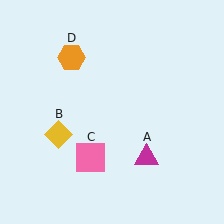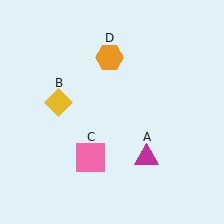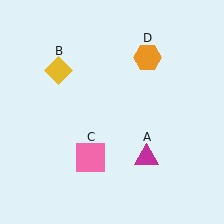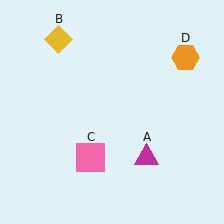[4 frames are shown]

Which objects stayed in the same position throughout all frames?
Magenta triangle (object A) and pink square (object C) remained stationary.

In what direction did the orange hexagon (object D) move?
The orange hexagon (object D) moved right.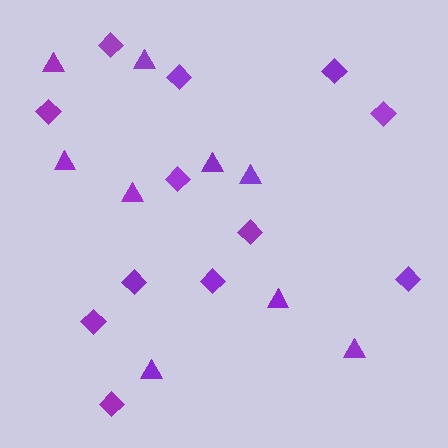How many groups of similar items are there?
There are 2 groups: one group of triangles (9) and one group of diamonds (12).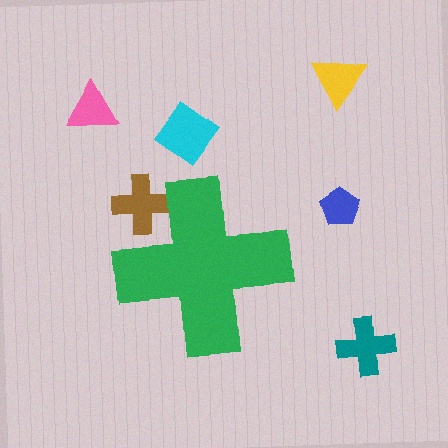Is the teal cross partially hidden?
No, the teal cross is fully visible.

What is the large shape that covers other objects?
A green cross.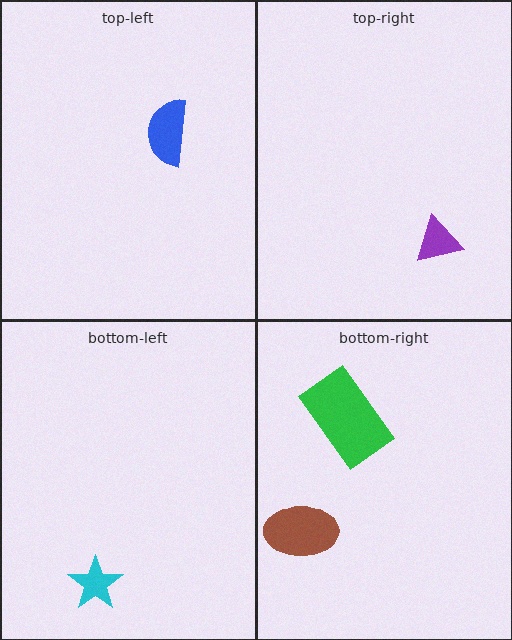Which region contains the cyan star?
The bottom-left region.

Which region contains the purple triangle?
The top-right region.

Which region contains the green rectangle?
The bottom-right region.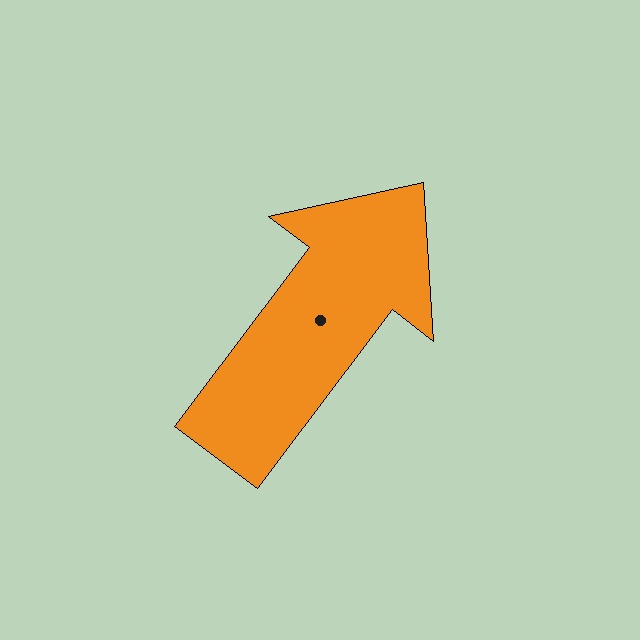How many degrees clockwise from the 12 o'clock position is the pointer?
Approximately 37 degrees.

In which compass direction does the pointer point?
Northeast.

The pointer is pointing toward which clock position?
Roughly 1 o'clock.